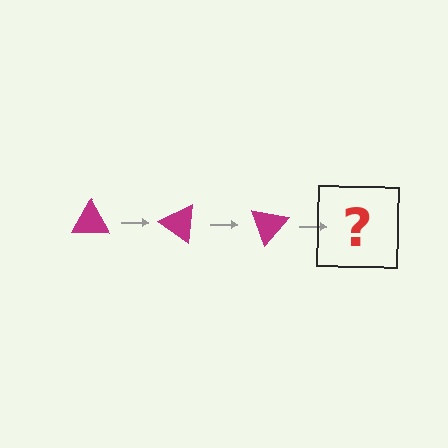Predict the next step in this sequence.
The next step is a magenta triangle rotated 105 degrees.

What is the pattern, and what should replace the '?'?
The pattern is that the triangle rotates 35 degrees each step. The '?' should be a magenta triangle rotated 105 degrees.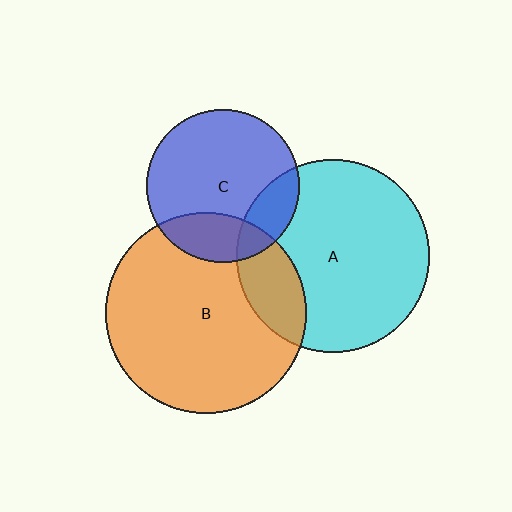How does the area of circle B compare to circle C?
Approximately 1.7 times.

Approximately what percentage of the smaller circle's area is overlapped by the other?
Approximately 20%.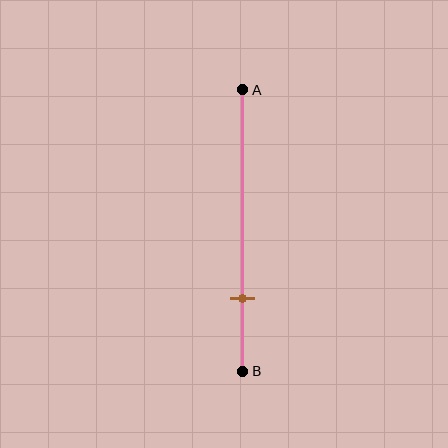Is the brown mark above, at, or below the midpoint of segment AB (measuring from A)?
The brown mark is below the midpoint of segment AB.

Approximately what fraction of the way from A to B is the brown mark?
The brown mark is approximately 75% of the way from A to B.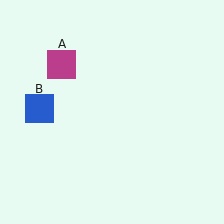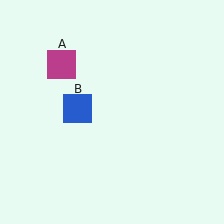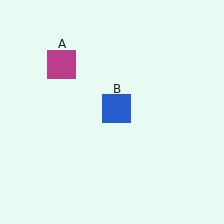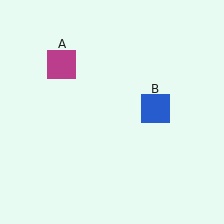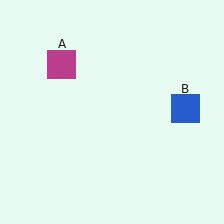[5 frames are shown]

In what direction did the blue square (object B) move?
The blue square (object B) moved right.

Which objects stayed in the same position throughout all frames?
Magenta square (object A) remained stationary.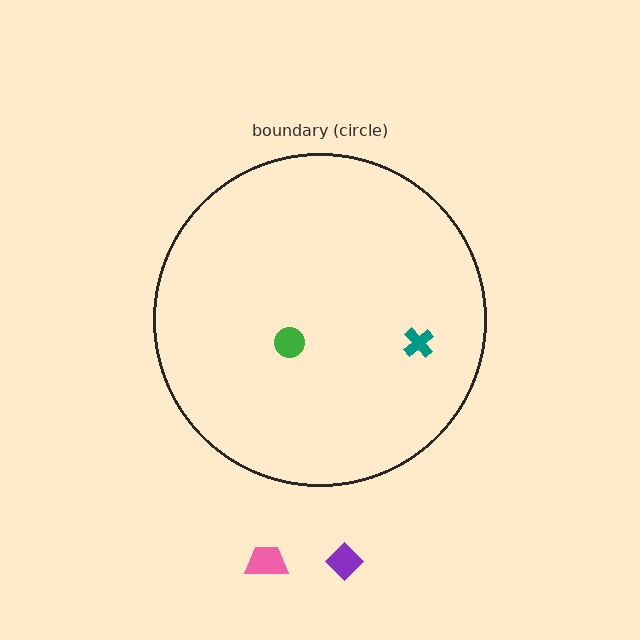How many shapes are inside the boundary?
2 inside, 2 outside.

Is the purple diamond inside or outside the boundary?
Outside.